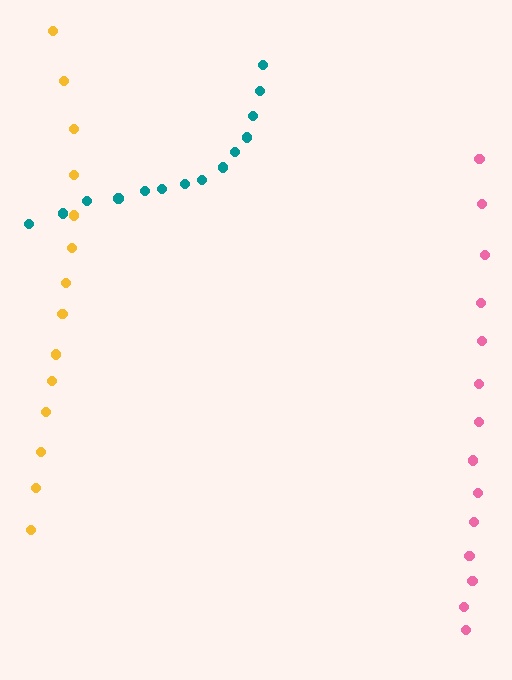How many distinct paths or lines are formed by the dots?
There are 3 distinct paths.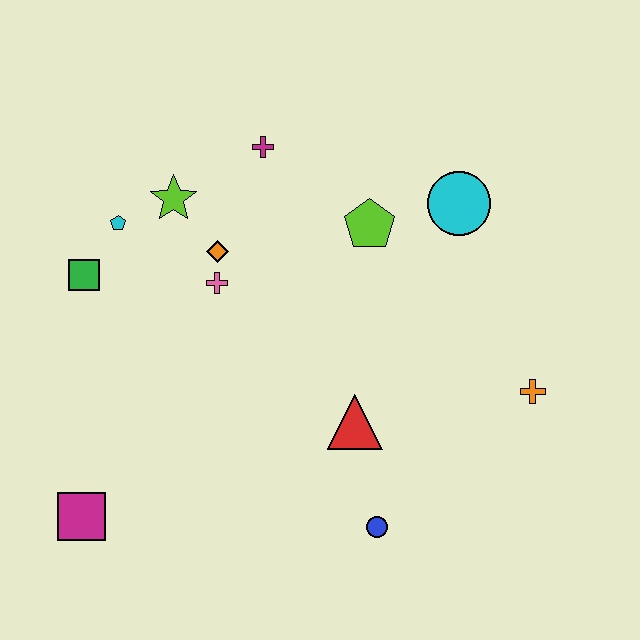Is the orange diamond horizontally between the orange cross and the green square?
Yes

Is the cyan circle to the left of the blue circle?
No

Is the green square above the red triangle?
Yes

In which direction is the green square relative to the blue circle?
The green square is to the left of the blue circle.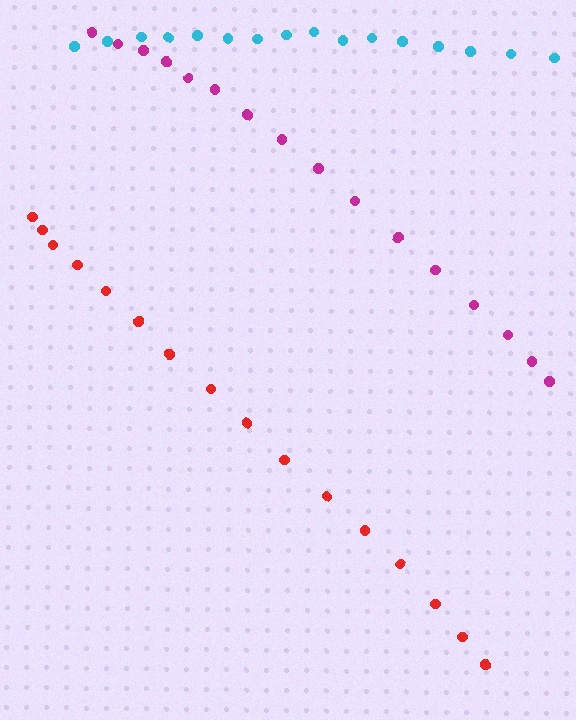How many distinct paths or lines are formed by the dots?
There are 3 distinct paths.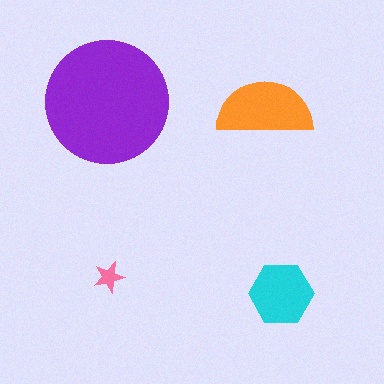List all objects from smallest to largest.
The pink star, the cyan hexagon, the orange semicircle, the purple circle.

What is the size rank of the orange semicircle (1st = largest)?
2nd.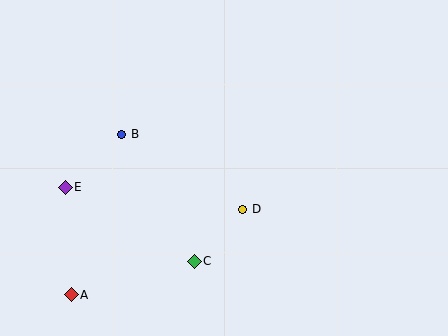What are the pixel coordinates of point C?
Point C is at (194, 261).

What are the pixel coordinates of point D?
Point D is at (243, 209).